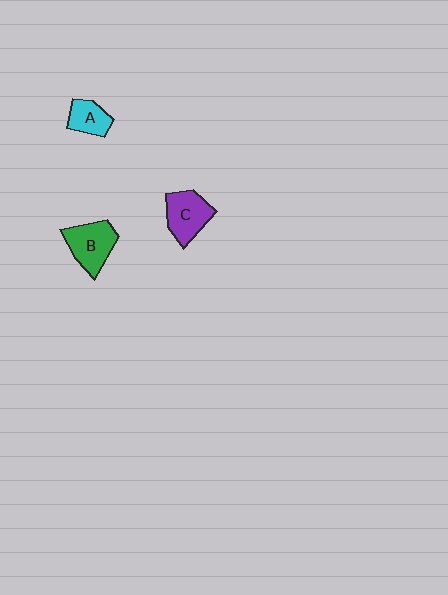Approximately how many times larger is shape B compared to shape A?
Approximately 1.6 times.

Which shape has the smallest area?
Shape A (cyan).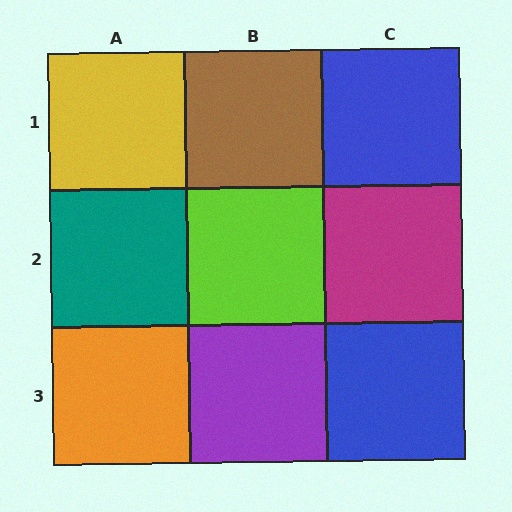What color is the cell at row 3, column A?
Orange.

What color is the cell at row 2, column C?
Magenta.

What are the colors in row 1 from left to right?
Yellow, brown, blue.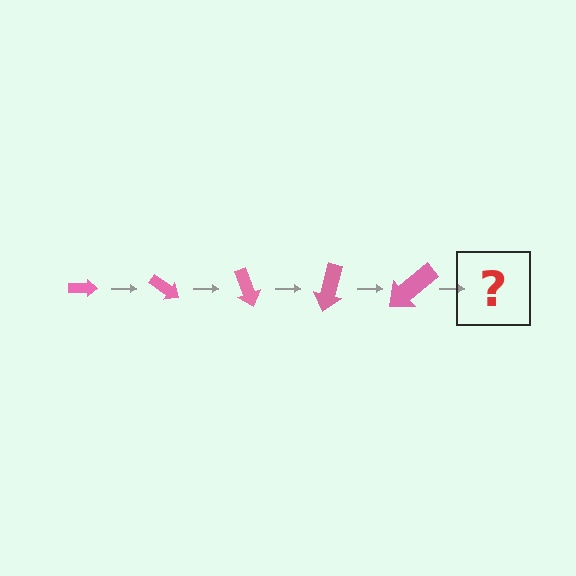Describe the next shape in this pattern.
It should be an arrow, larger than the previous one and rotated 175 degrees from the start.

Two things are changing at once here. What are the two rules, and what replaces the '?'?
The two rules are that the arrow grows larger each step and it rotates 35 degrees each step. The '?' should be an arrow, larger than the previous one and rotated 175 degrees from the start.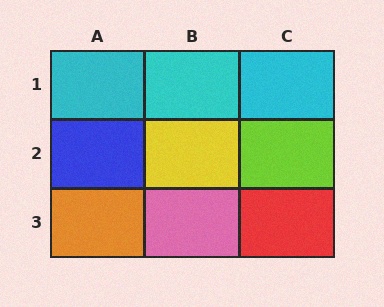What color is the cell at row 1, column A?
Cyan.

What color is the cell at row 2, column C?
Lime.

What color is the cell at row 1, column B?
Cyan.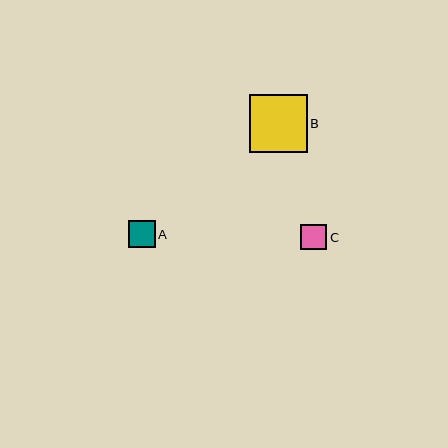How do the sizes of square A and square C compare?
Square A and square C are approximately the same size.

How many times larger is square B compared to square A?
Square B is approximately 2.2 times the size of square A.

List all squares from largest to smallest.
From largest to smallest: B, A, C.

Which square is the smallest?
Square C is the smallest with a size of approximately 26 pixels.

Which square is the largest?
Square B is the largest with a size of approximately 58 pixels.